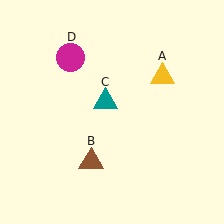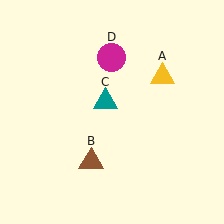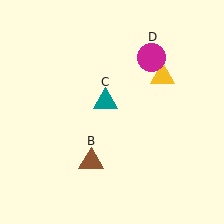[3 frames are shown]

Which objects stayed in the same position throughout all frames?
Yellow triangle (object A) and brown triangle (object B) and teal triangle (object C) remained stationary.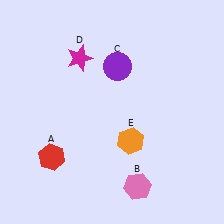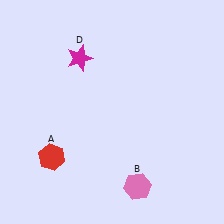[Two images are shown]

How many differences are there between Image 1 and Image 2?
There are 2 differences between the two images.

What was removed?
The purple circle (C), the orange hexagon (E) were removed in Image 2.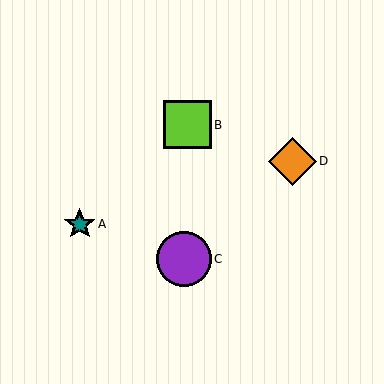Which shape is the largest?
The purple circle (labeled C) is the largest.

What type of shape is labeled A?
Shape A is a teal star.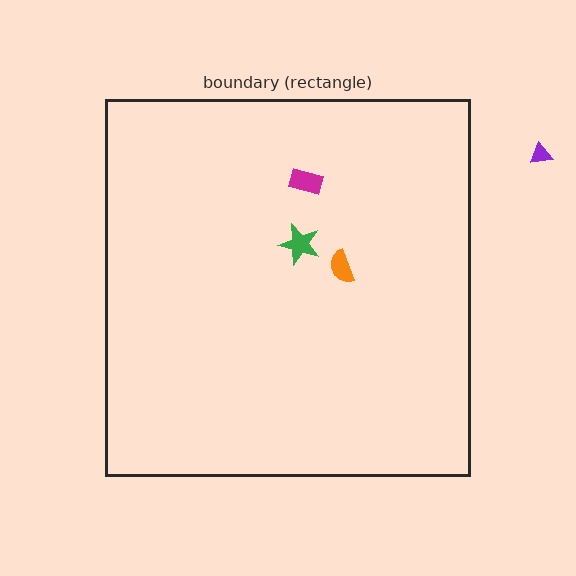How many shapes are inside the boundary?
3 inside, 1 outside.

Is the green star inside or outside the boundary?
Inside.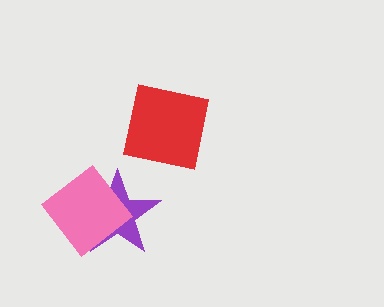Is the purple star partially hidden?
Yes, it is partially covered by another shape.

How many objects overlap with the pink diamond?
1 object overlaps with the pink diamond.